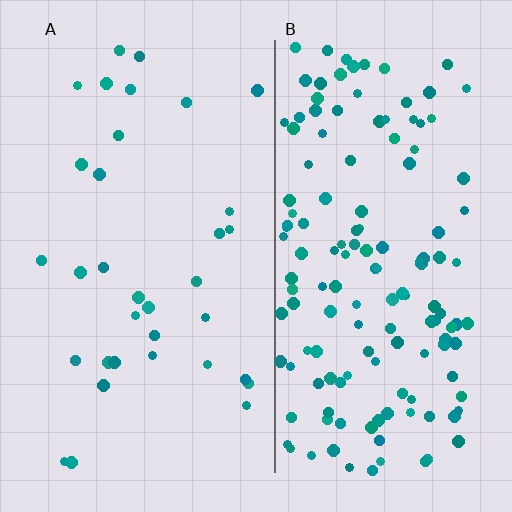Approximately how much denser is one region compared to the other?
Approximately 4.3× — region B over region A.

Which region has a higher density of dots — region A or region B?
B (the right).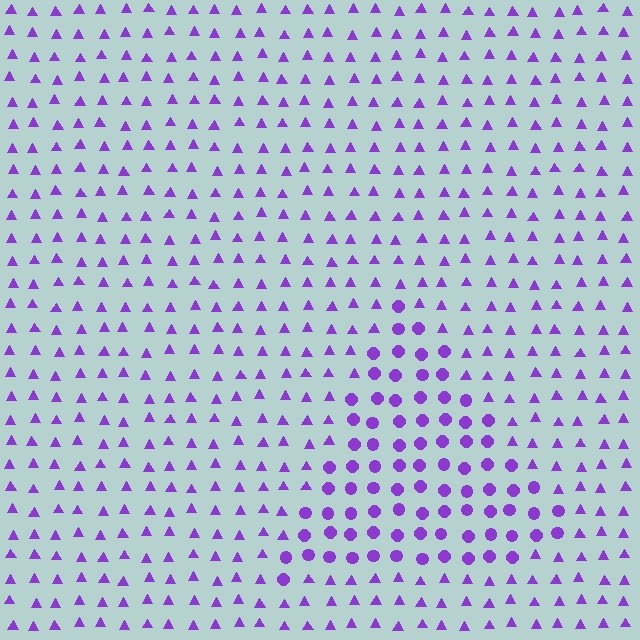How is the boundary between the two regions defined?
The boundary is defined by a change in element shape: circles inside vs. triangles outside. All elements share the same color and spacing.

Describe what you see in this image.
The image is filled with small purple elements arranged in a uniform grid. A triangle-shaped region contains circles, while the surrounding area contains triangles. The boundary is defined purely by the change in element shape.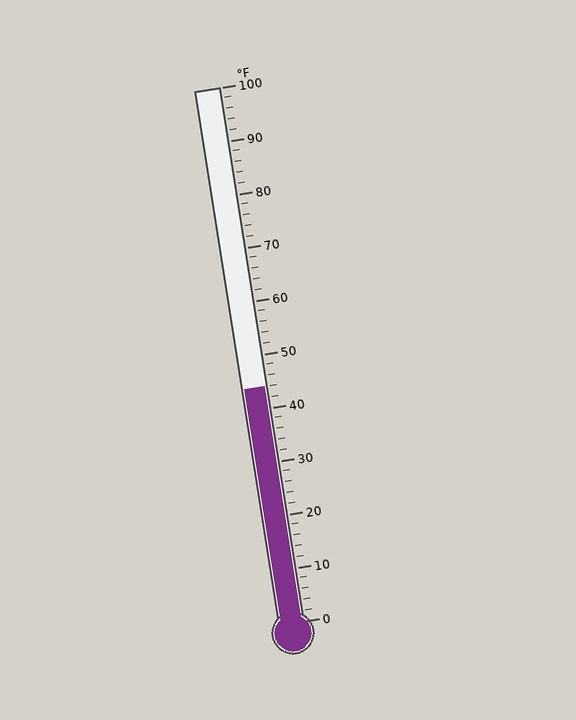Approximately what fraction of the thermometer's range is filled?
The thermometer is filled to approximately 45% of its range.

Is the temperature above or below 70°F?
The temperature is below 70°F.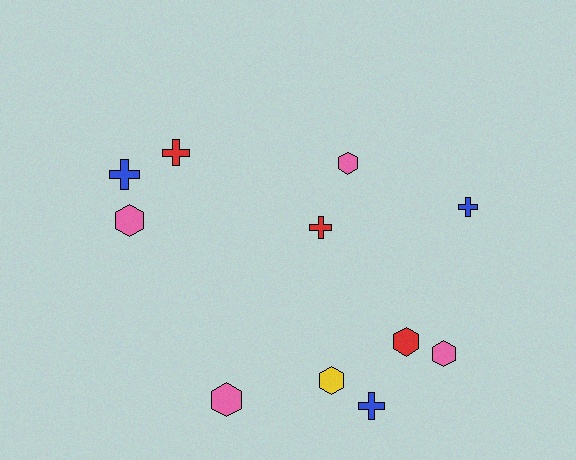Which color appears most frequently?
Pink, with 4 objects.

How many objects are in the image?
There are 11 objects.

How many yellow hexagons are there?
There is 1 yellow hexagon.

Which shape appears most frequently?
Hexagon, with 6 objects.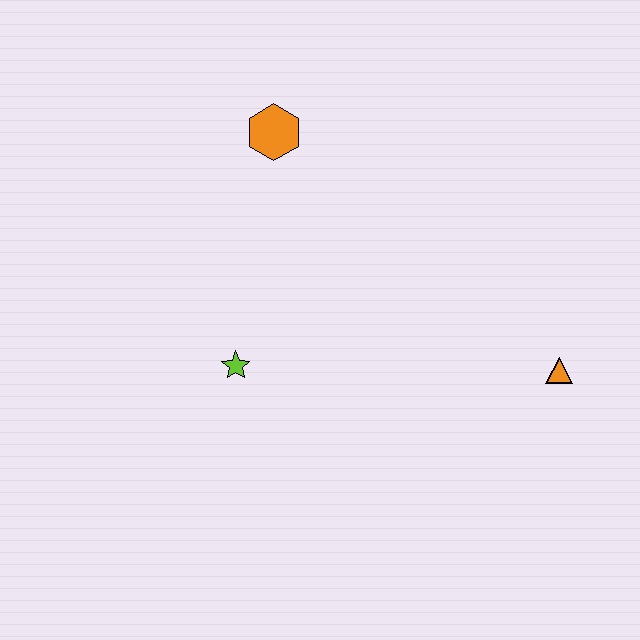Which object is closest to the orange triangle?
The lime star is closest to the orange triangle.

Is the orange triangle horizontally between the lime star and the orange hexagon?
No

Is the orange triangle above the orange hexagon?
No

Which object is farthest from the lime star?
The orange triangle is farthest from the lime star.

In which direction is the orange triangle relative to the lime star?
The orange triangle is to the right of the lime star.